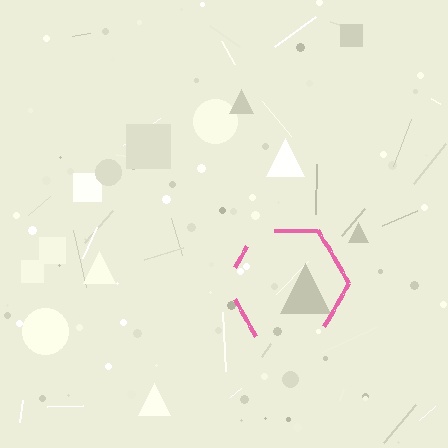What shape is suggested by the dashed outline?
The dashed outline suggests a hexagon.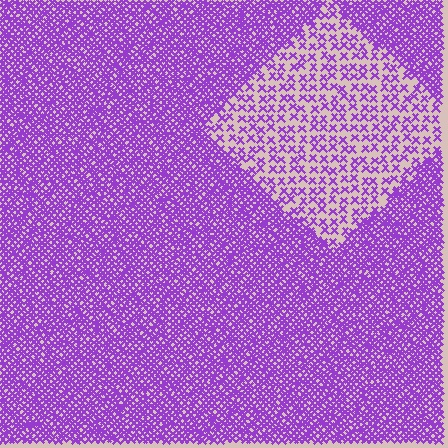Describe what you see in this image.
The image contains small purple elements arranged at two different densities. A diamond-shaped region is visible where the elements are less densely packed than the surrounding area.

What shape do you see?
I see a diamond.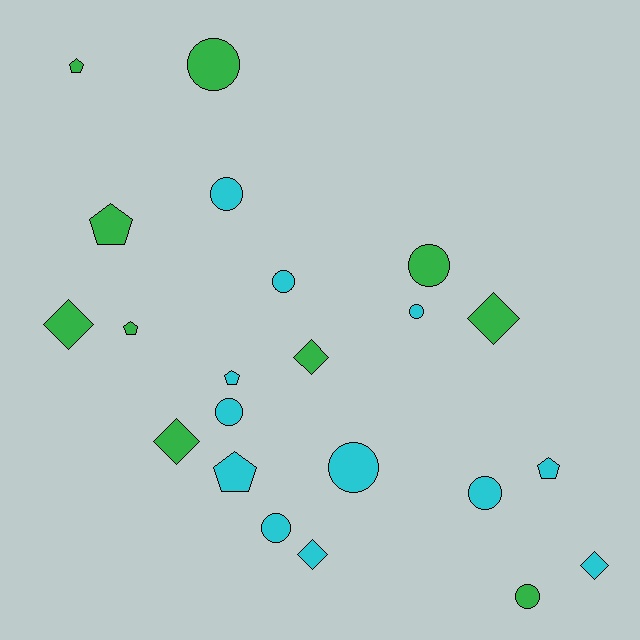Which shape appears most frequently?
Circle, with 10 objects.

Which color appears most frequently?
Cyan, with 12 objects.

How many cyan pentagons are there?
There are 3 cyan pentagons.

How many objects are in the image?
There are 22 objects.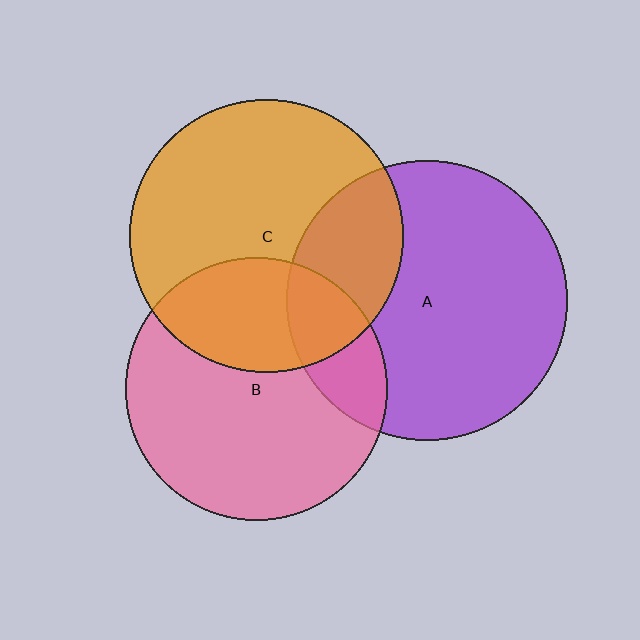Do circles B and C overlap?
Yes.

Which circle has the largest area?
Circle A (purple).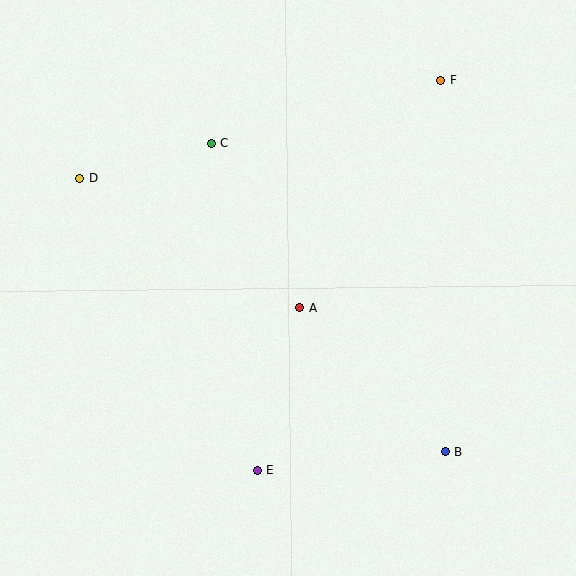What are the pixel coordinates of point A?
Point A is at (300, 308).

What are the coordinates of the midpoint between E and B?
The midpoint between E and B is at (351, 461).